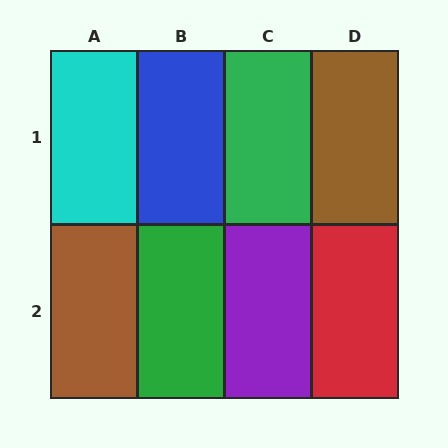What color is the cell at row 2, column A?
Brown.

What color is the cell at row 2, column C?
Purple.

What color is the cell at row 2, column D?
Red.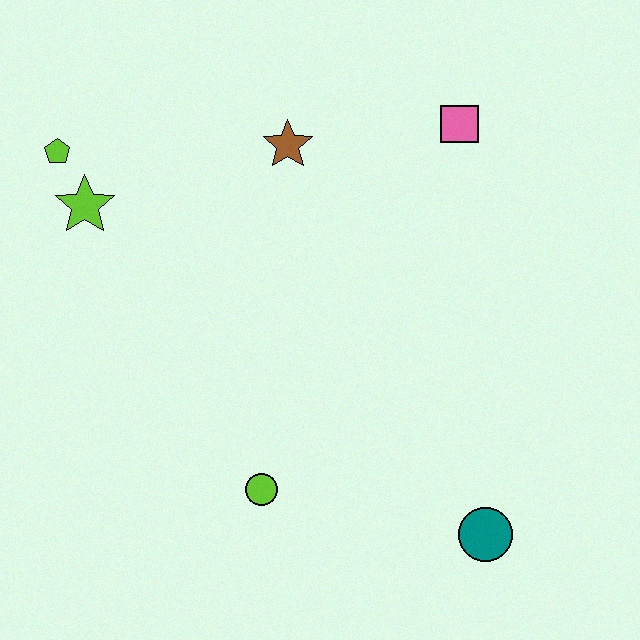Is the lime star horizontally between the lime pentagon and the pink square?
Yes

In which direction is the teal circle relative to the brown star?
The teal circle is below the brown star.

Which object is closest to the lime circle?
The teal circle is closest to the lime circle.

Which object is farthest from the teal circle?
The lime pentagon is farthest from the teal circle.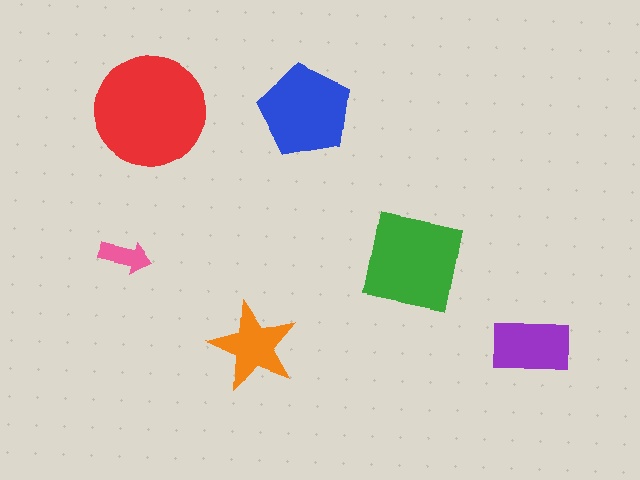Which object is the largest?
The red circle.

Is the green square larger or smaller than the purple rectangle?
Larger.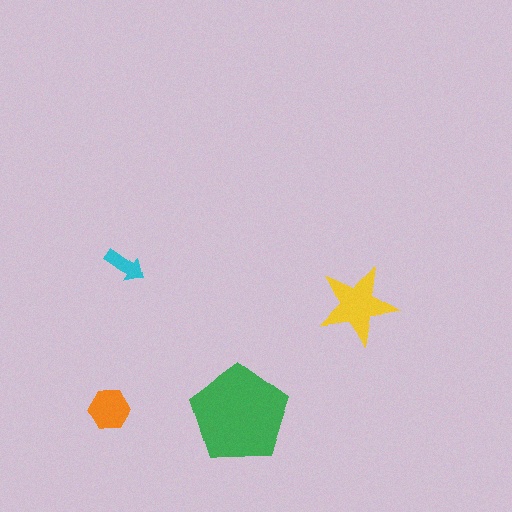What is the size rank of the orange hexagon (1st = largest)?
3rd.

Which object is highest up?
The cyan arrow is topmost.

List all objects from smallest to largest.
The cyan arrow, the orange hexagon, the yellow star, the green pentagon.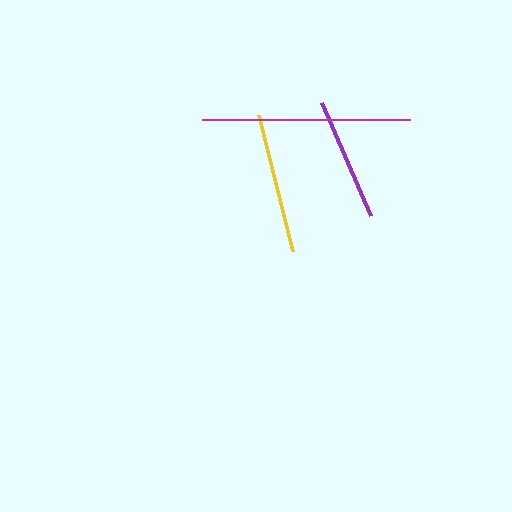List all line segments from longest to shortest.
From longest to shortest: magenta, yellow, purple.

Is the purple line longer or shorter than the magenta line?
The magenta line is longer than the purple line.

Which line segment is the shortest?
The purple line is the shortest at approximately 122 pixels.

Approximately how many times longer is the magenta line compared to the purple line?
The magenta line is approximately 1.7 times the length of the purple line.